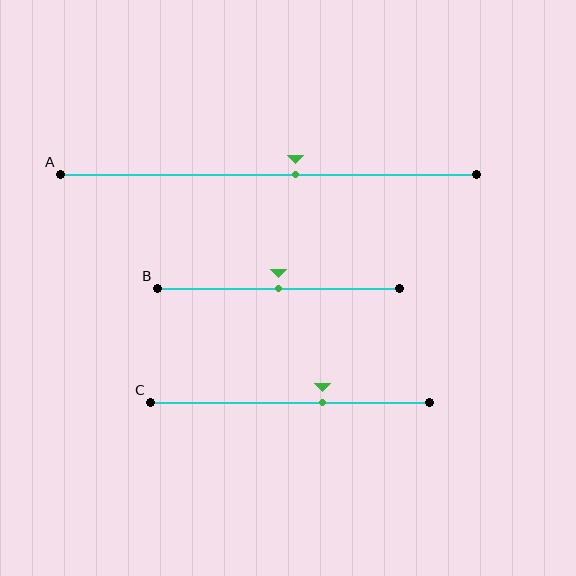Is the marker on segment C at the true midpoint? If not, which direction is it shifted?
No, the marker on segment C is shifted to the right by about 11% of the segment length.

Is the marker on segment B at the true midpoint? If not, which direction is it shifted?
Yes, the marker on segment B is at the true midpoint.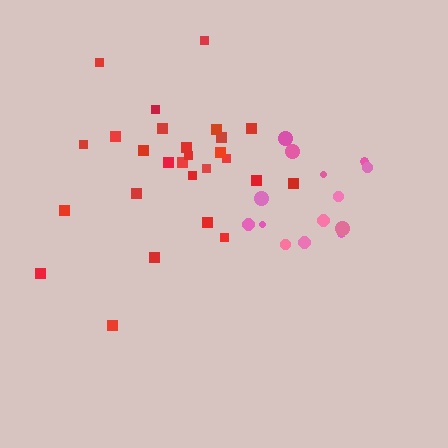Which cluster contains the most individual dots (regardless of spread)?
Red (27).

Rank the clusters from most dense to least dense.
red, pink.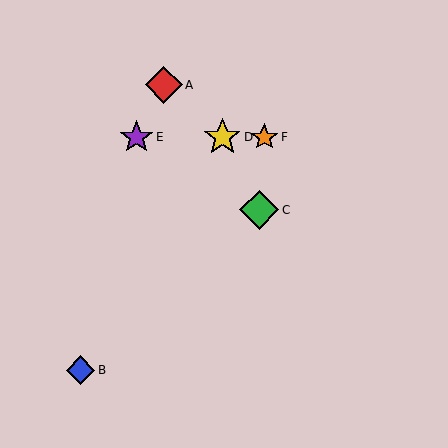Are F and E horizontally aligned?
Yes, both are at y≈137.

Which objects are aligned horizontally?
Objects D, E, F are aligned horizontally.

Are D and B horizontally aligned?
No, D is at y≈137 and B is at y≈370.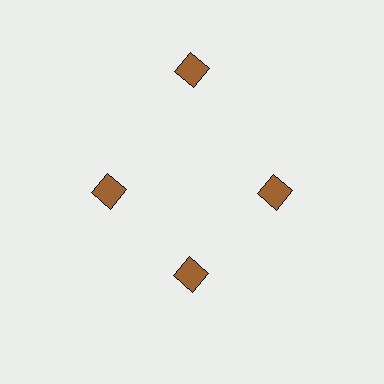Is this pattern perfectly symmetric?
No. The 4 brown diamonds are arranged in a ring, but one element near the 12 o'clock position is pushed outward from the center, breaking the 4-fold rotational symmetry.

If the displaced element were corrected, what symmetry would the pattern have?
It would have 4-fold rotational symmetry — the pattern would map onto itself every 90 degrees.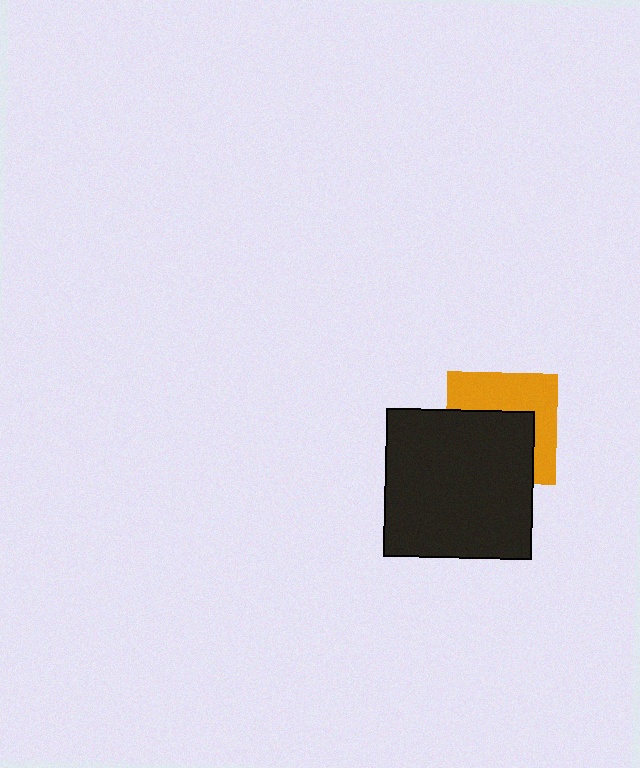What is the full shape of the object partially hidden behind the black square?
The partially hidden object is an orange square.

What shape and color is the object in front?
The object in front is a black square.